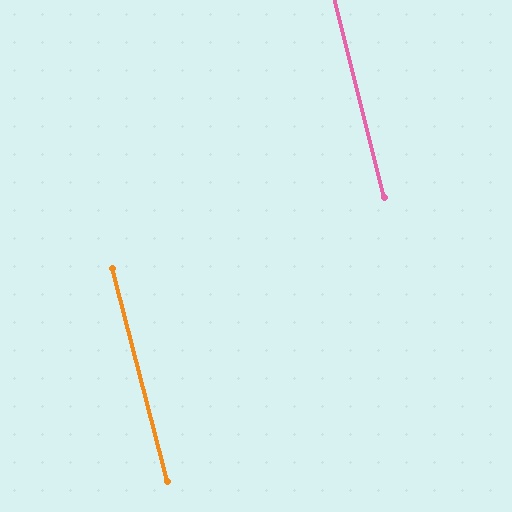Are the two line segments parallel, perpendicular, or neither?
Parallel — their directions differ by only 0.4°.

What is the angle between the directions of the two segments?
Approximately 0 degrees.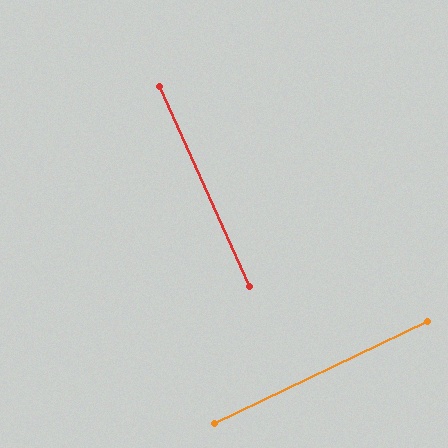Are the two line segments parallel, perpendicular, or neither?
Perpendicular — they meet at approximately 89°.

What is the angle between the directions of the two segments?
Approximately 89 degrees.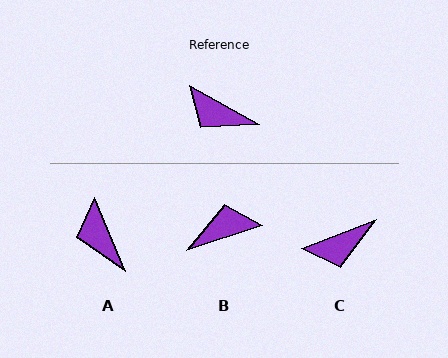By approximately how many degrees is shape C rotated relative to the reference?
Approximately 51 degrees counter-clockwise.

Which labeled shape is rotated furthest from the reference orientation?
B, about 133 degrees away.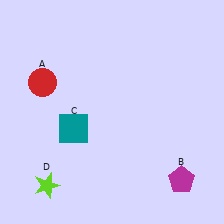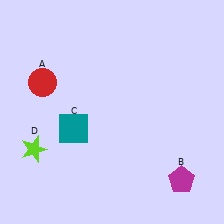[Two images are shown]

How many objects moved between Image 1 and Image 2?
1 object moved between the two images.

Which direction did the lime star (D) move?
The lime star (D) moved up.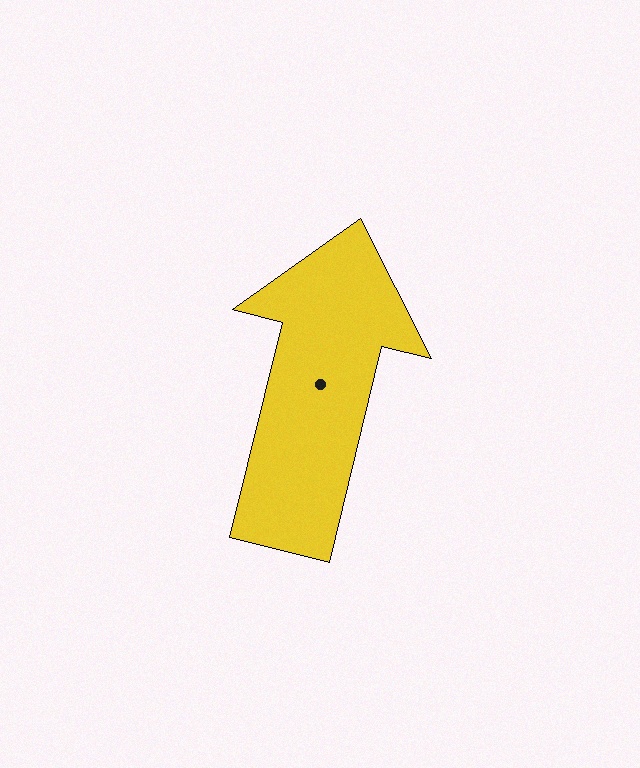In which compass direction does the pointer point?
North.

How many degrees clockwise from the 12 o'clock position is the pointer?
Approximately 14 degrees.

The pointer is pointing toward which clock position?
Roughly 12 o'clock.